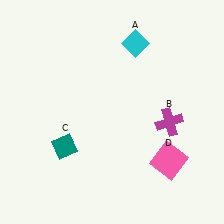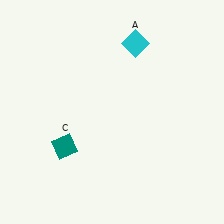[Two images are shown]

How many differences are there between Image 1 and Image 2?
There are 2 differences between the two images.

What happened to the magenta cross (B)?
The magenta cross (B) was removed in Image 2. It was in the bottom-right area of Image 1.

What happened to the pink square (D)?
The pink square (D) was removed in Image 2. It was in the bottom-right area of Image 1.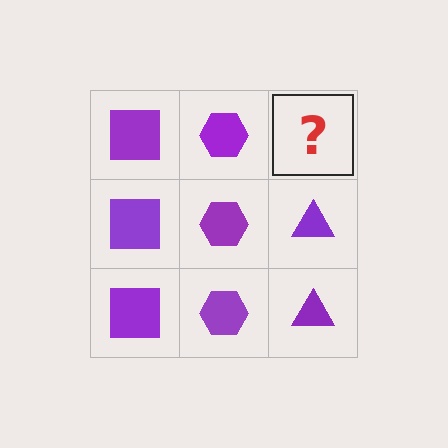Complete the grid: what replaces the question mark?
The question mark should be replaced with a purple triangle.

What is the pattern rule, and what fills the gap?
The rule is that each column has a consistent shape. The gap should be filled with a purple triangle.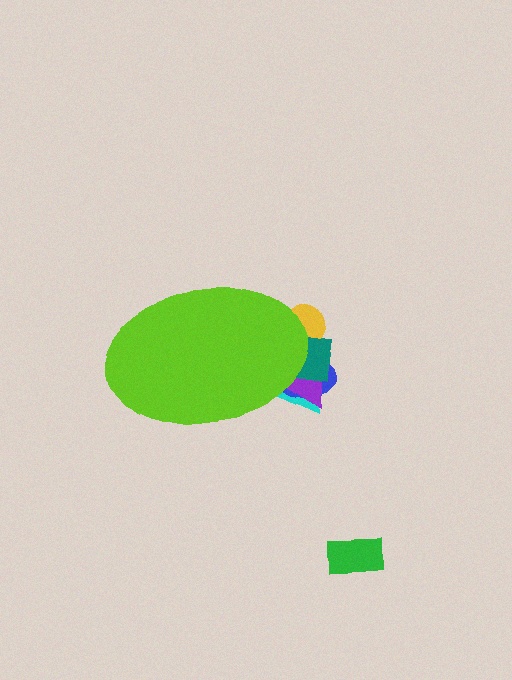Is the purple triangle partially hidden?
Yes, the purple triangle is partially hidden behind the lime ellipse.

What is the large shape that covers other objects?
A lime ellipse.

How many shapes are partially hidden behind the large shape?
5 shapes are partially hidden.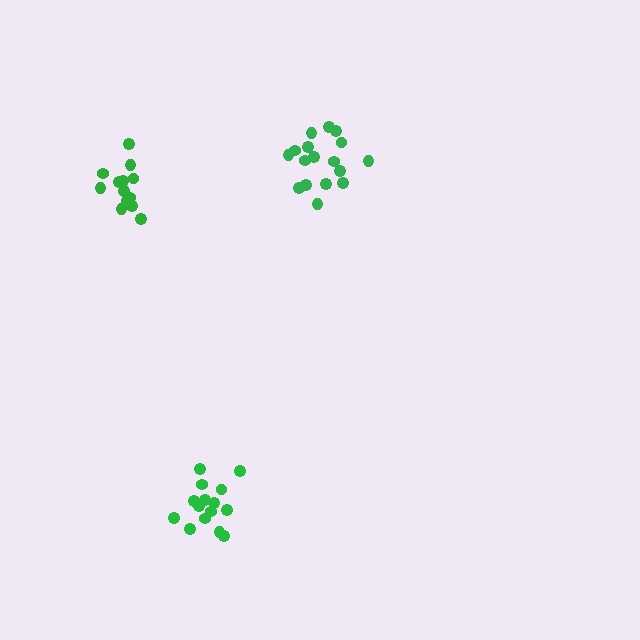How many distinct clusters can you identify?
There are 3 distinct clusters.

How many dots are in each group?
Group 1: 13 dots, Group 2: 15 dots, Group 3: 17 dots (45 total).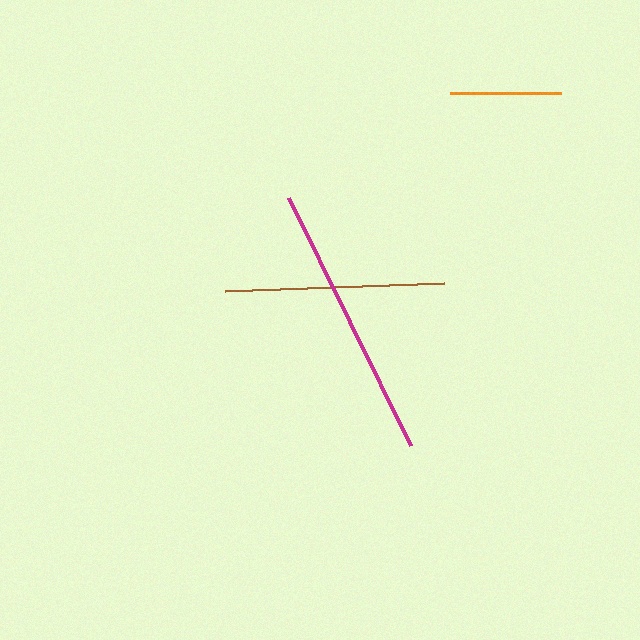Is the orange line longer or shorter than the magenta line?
The magenta line is longer than the orange line.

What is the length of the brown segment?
The brown segment is approximately 219 pixels long.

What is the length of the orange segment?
The orange segment is approximately 110 pixels long.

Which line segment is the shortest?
The orange line is the shortest at approximately 110 pixels.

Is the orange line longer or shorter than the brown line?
The brown line is longer than the orange line.